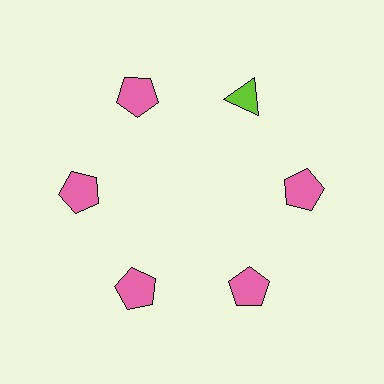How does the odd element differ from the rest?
It differs in both color (lime instead of pink) and shape (triangle instead of pentagon).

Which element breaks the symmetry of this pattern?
The lime triangle at roughly the 1 o'clock position breaks the symmetry. All other shapes are pink pentagons.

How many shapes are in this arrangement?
There are 6 shapes arranged in a ring pattern.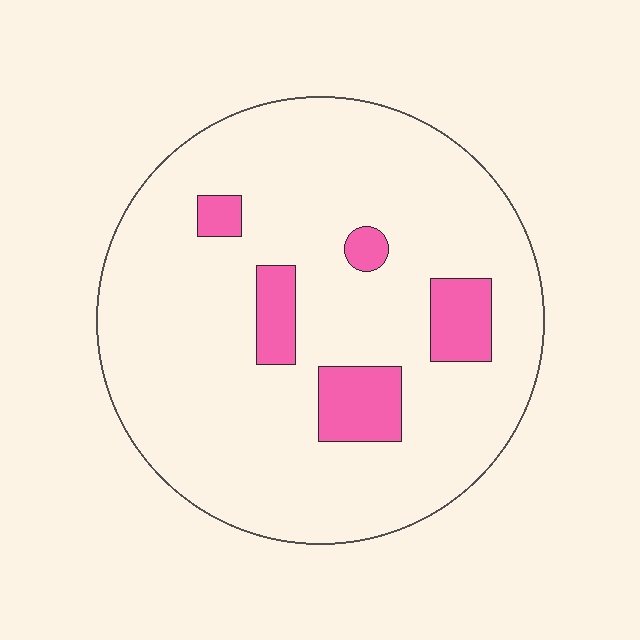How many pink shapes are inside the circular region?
5.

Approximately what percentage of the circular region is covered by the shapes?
Approximately 10%.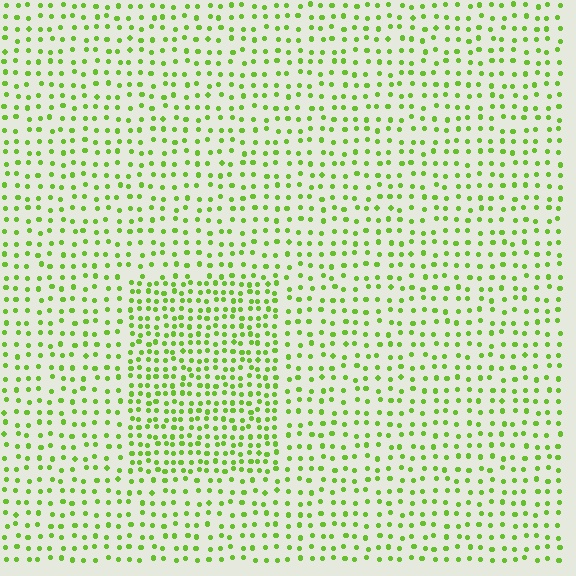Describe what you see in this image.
The image contains small lime elements arranged at two different densities. A rectangle-shaped region is visible where the elements are more densely packed than the surrounding area.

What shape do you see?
I see a rectangle.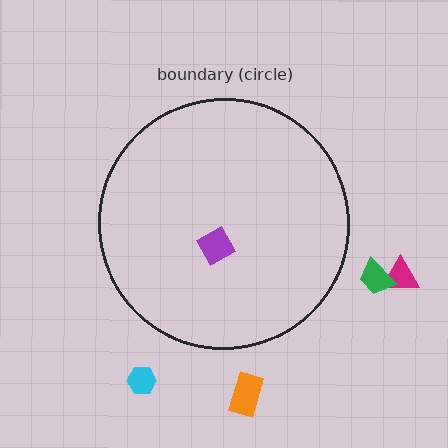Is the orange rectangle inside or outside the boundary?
Outside.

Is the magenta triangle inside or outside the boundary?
Outside.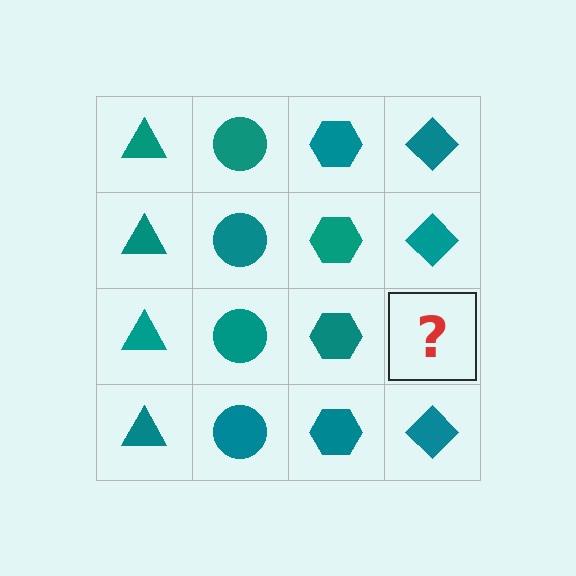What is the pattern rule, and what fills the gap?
The rule is that each column has a consistent shape. The gap should be filled with a teal diamond.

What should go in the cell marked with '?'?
The missing cell should contain a teal diamond.